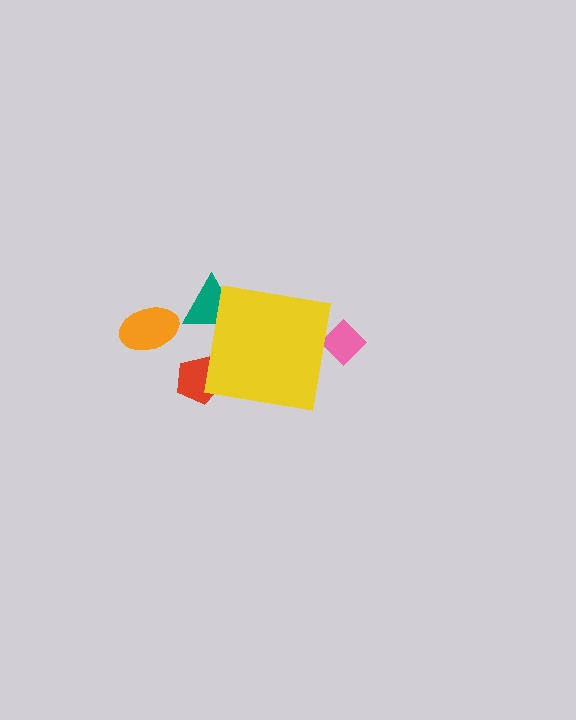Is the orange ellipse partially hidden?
No, the orange ellipse is fully visible.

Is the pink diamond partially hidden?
Yes, the pink diamond is partially hidden behind the yellow square.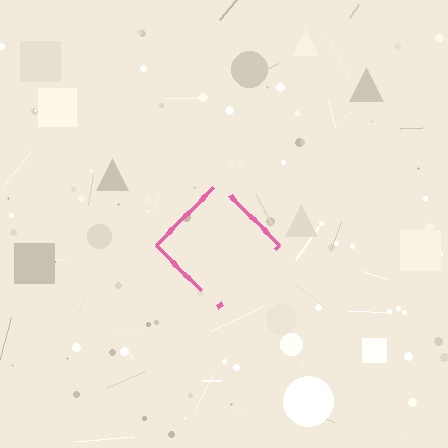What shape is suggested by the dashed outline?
The dashed outline suggests a diamond.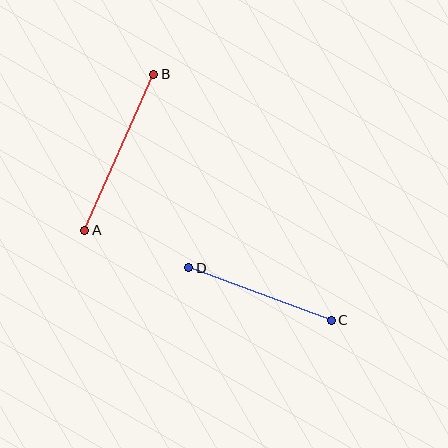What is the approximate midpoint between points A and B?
The midpoint is at approximately (119, 152) pixels.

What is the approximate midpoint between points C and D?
The midpoint is at approximately (260, 294) pixels.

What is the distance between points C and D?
The distance is approximately 152 pixels.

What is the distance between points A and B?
The distance is approximately 171 pixels.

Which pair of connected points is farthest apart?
Points A and B are farthest apart.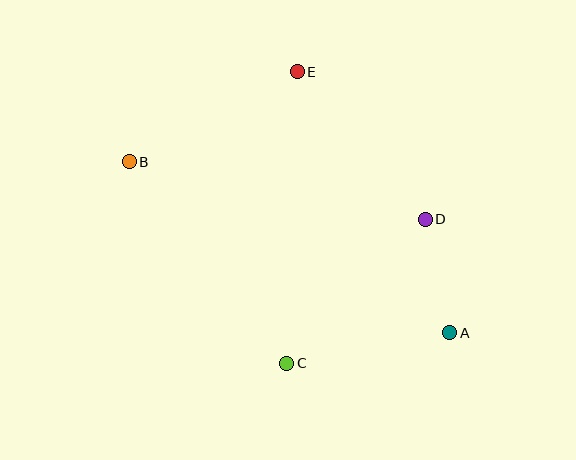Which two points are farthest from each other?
Points A and B are farthest from each other.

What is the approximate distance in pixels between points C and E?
The distance between C and E is approximately 291 pixels.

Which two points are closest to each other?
Points A and D are closest to each other.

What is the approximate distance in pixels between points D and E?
The distance between D and E is approximately 195 pixels.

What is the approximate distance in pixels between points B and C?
The distance between B and C is approximately 256 pixels.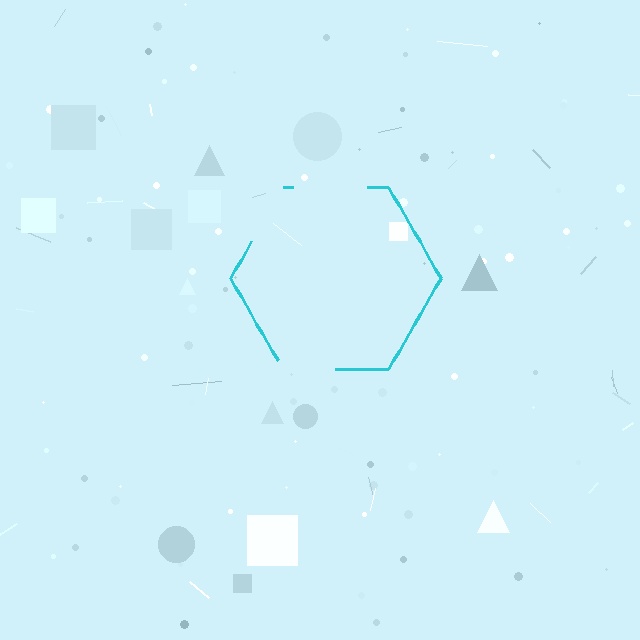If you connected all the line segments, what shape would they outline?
They would outline a hexagon.